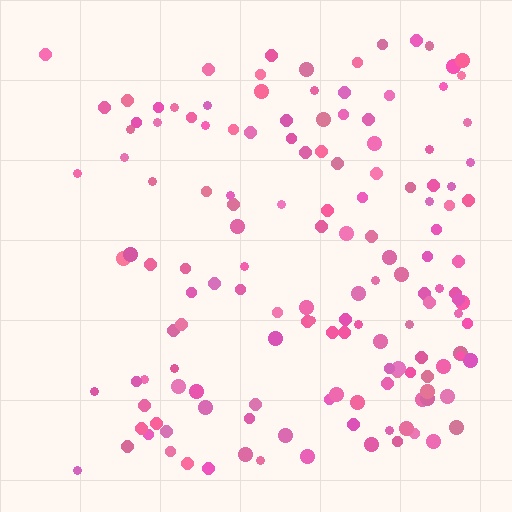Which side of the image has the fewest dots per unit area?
The left.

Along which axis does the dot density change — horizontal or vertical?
Horizontal.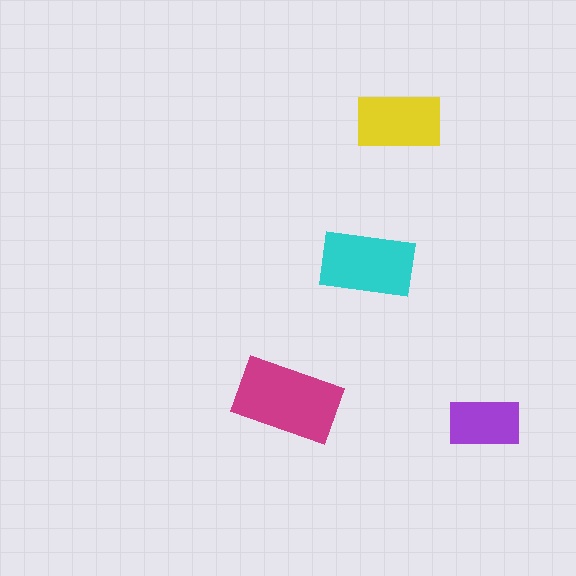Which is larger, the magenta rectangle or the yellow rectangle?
The magenta one.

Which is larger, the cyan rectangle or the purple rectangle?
The cyan one.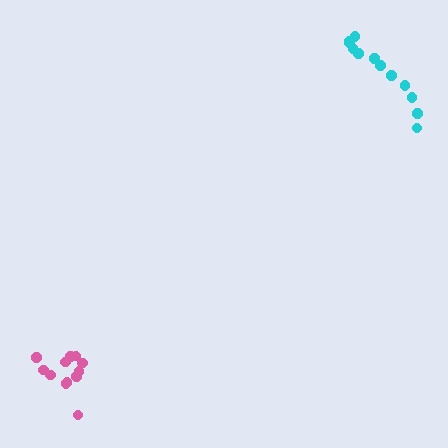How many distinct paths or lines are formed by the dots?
There are 2 distinct paths.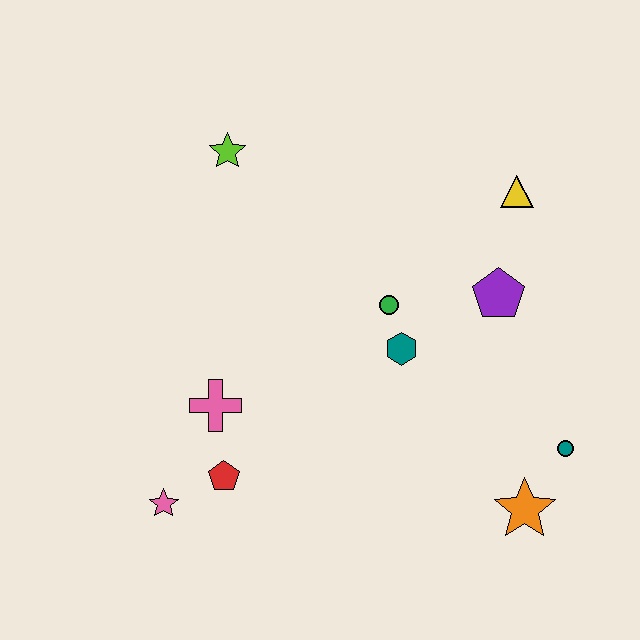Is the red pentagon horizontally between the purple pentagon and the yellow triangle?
No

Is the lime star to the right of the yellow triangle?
No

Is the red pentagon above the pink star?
Yes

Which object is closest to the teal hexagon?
The green circle is closest to the teal hexagon.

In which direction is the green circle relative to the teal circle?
The green circle is to the left of the teal circle.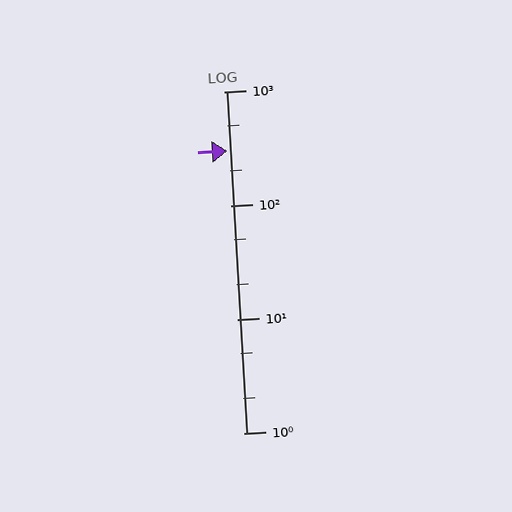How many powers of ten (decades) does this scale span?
The scale spans 3 decades, from 1 to 1000.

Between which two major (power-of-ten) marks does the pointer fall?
The pointer is between 100 and 1000.